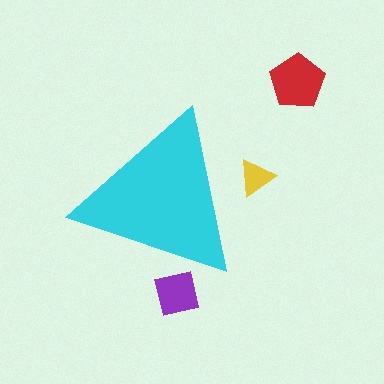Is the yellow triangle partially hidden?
Yes, the yellow triangle is partially hidden behind the cyan triangle.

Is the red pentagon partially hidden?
No, the red pentagon is fully visible.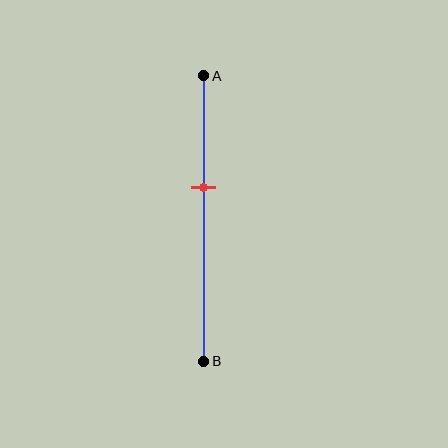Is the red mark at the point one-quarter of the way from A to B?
No, the mark is at about 40% from A, not at the 25% one-quarter point.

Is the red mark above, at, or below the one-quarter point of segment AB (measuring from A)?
The red mark is below the one-quarter point of segment AB.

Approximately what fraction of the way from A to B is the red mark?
The red mark is approximately 40% of the way from A to B.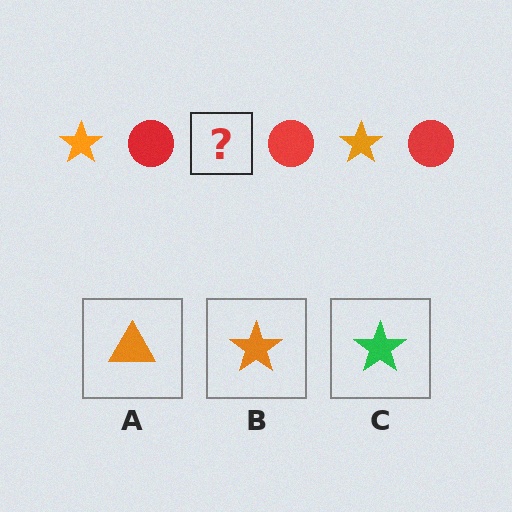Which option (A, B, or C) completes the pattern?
B.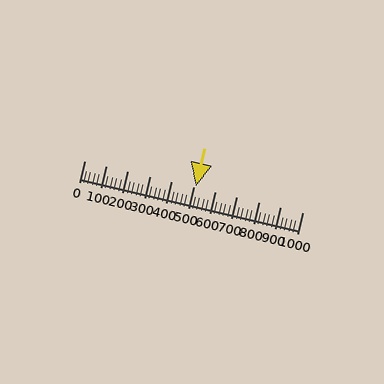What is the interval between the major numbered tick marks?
The major tick marks are spaced 100 units apart.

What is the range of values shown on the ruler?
The ruler shows values from 0 to 1000.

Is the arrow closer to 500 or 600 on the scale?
The arrow is closer to 500.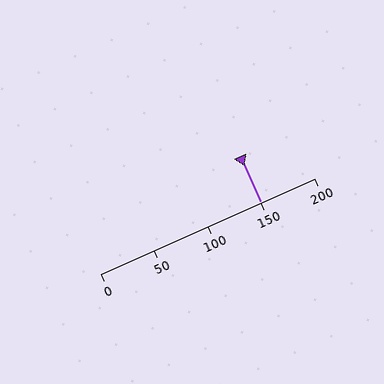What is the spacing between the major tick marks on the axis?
The major ticks are spaced 50 apart.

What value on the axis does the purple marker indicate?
The marker indicates approximately 150.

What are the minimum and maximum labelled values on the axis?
The axis runs from 0 to 200.